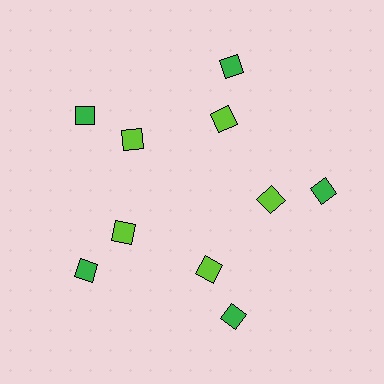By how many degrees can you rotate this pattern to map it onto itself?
The pattern maps onto itself every 72 degrees of rotation.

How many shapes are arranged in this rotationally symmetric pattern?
There are 10 shapes, arranged in 5 groups of 2.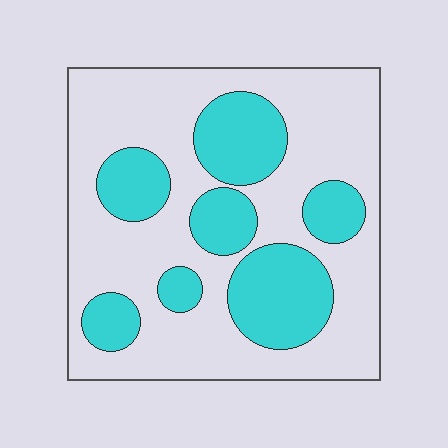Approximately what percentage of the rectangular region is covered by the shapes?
Approximately 30%.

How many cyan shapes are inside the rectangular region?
7.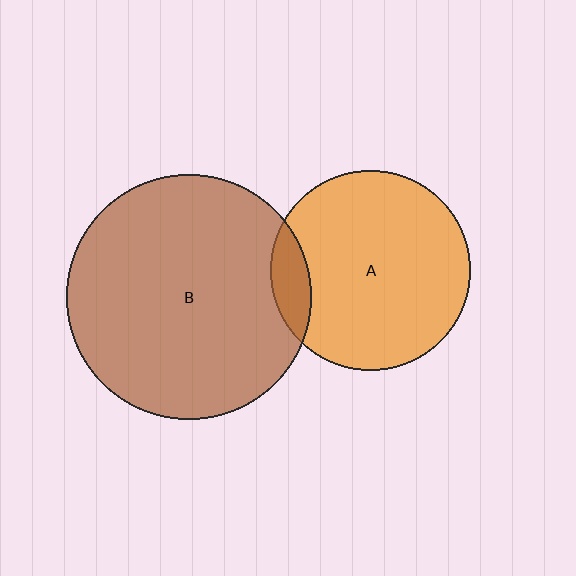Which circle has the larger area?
Circle B (brown).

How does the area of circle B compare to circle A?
Approximately 1.5 times.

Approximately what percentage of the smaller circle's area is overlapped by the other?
Approximately 10%.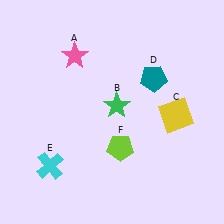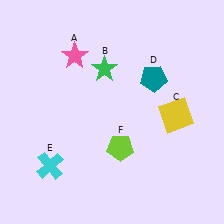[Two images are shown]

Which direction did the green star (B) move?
The green star (B) moved up.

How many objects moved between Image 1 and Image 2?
1 object moved between the two images.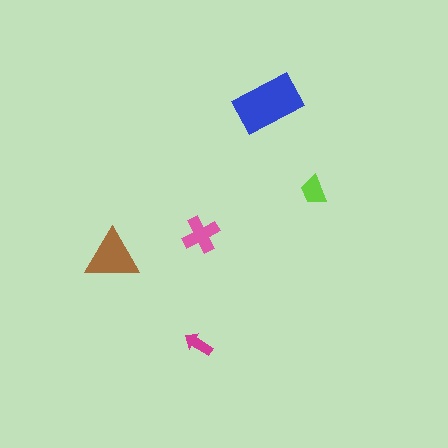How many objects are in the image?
There are 5 objects in the image.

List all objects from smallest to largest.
The magenta arrow, the lime trapezoid, the pink cross, the brown triangle, the blue rectangle.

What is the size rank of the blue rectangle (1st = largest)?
1st.